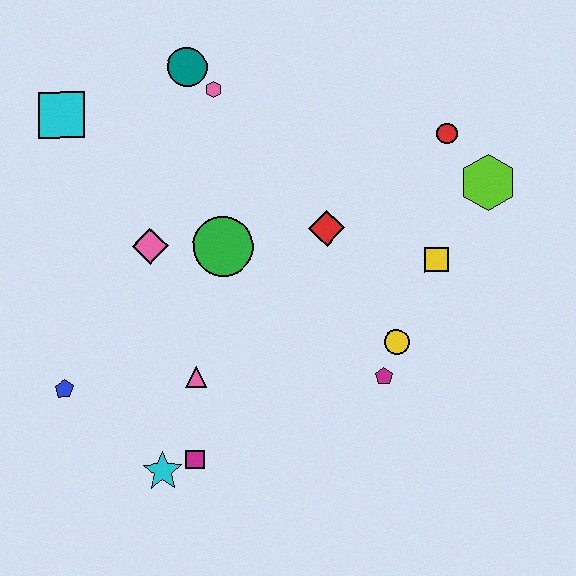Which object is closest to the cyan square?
The teal circle is closest to the cyan square.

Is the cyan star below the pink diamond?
Yes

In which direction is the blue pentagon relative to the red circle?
The blue pentagon is to the left of the red circle.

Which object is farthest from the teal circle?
The cyan star is farthest from the teal circle.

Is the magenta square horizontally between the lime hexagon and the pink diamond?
Yes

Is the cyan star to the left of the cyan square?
No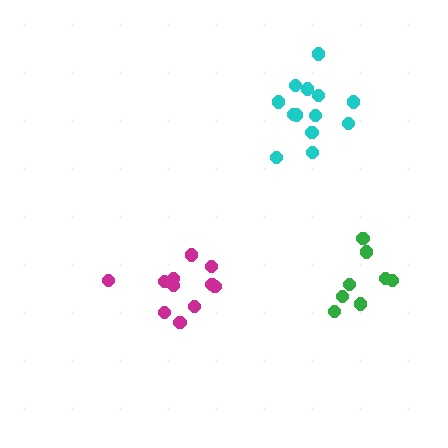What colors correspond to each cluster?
The clusters are colored: magenta, green, cyan.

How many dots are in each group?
Group 1: 11 dots, Group 2: 8 dots, Group 3: 13 dots (32 total).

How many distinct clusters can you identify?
There are 3 distinct clusters.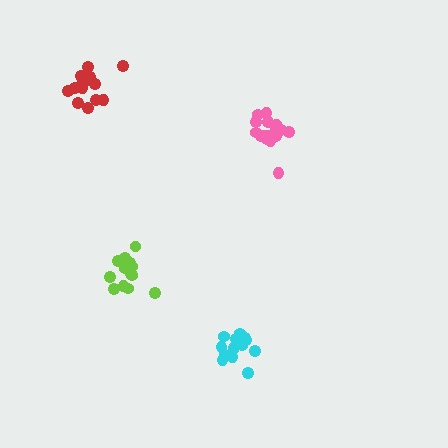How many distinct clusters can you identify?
There are 4 distinct clusters.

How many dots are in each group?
Group 1: 16 dots, Group 2: 14 dots, Group 3: 13 dots, Group 4: 15 dots (58 total).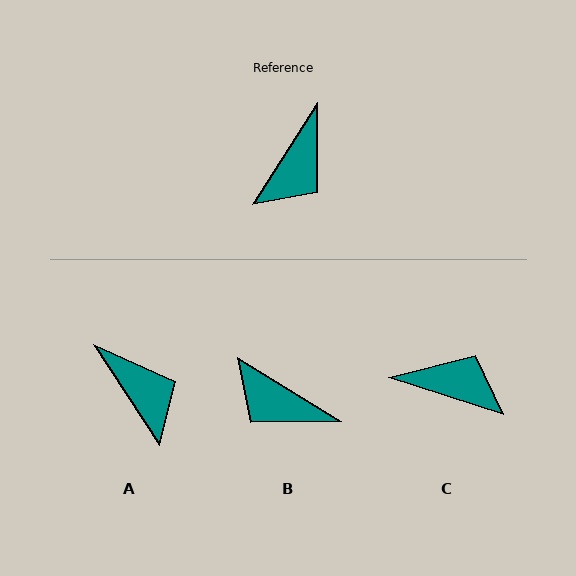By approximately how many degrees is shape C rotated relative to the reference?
Approximately 105 degrees counter-clockwise.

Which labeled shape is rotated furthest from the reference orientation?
C, about 105 degrees away.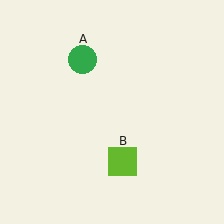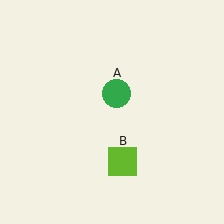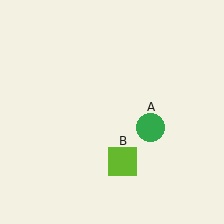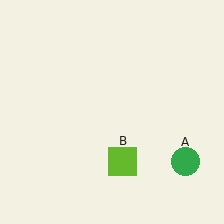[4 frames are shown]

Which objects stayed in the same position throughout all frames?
Lime square (object B) remained stationary.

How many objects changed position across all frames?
1 object changed position: green circle (object A).